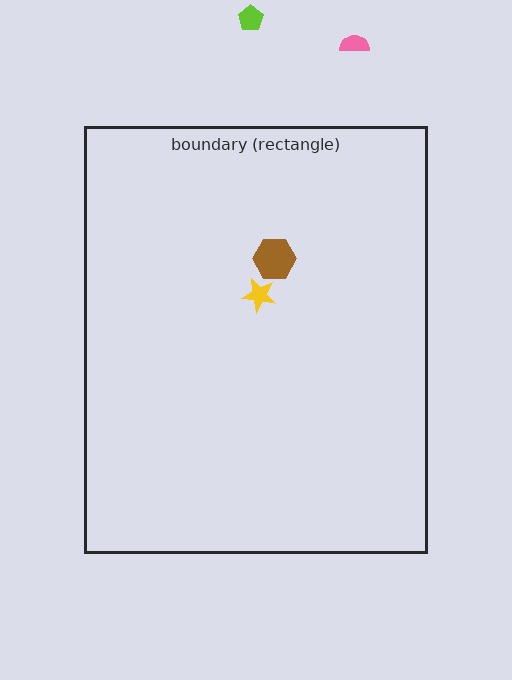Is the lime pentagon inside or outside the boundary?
Outside.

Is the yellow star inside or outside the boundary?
Inside.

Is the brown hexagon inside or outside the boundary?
Inside.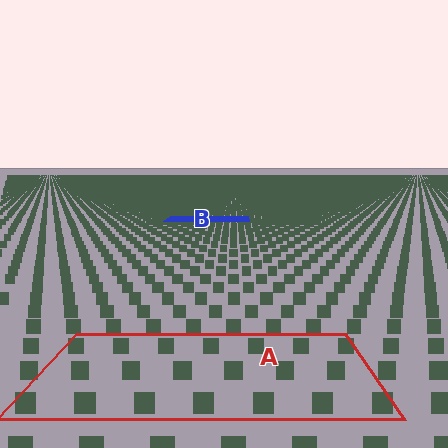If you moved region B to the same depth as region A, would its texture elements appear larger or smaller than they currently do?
They would appear larger. At a closer depth, the same texture elements are projected at a bigger on-screen size.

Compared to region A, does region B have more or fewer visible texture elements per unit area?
Region B has more texture elements per unit area — they are packed more densely because it is farther away.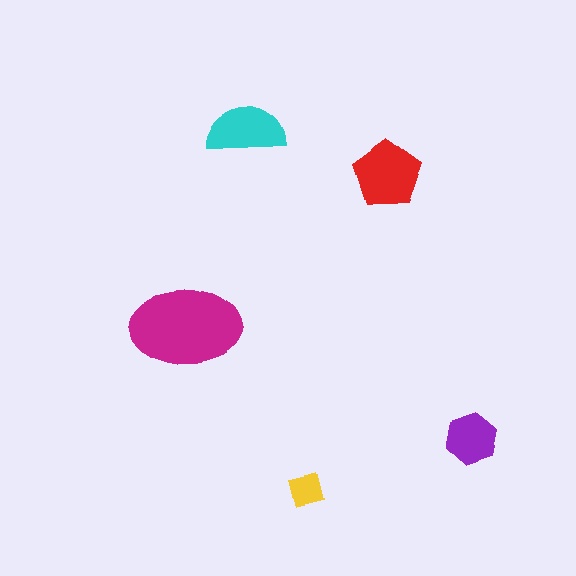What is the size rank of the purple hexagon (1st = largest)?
4th.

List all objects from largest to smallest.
The magenta ellipse, the red pentagon, the cyan semicircle, the purple hexagon, the yellow square.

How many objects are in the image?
There are 5 objects in the image.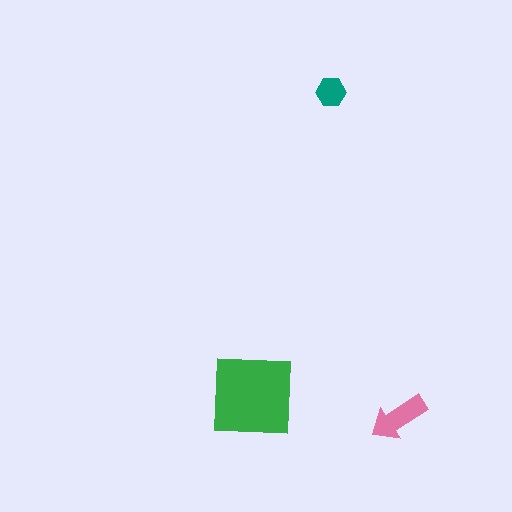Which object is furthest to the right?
The pink arrow is rightmost.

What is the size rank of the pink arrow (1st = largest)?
2nd.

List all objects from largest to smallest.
The green square, the pink arrow, the teal hexagon.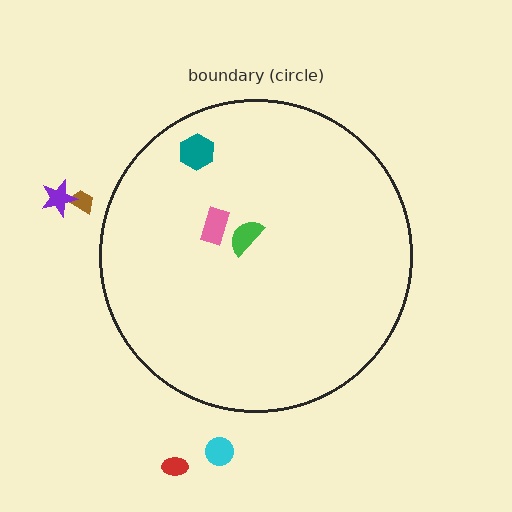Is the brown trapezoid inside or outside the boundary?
Outside.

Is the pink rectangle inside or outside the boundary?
Inside.